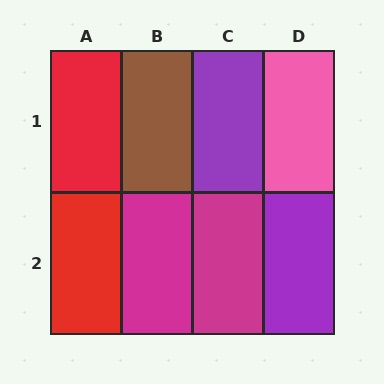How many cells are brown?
1 cell is brown.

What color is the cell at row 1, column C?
Purple.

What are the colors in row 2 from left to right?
Red, magenta, magenta, purple.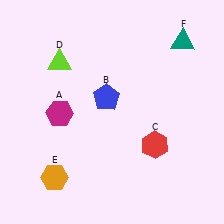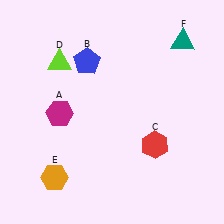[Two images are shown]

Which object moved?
The blue pentagon (B) moved up.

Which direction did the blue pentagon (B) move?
The blue pentagon (B) moved up.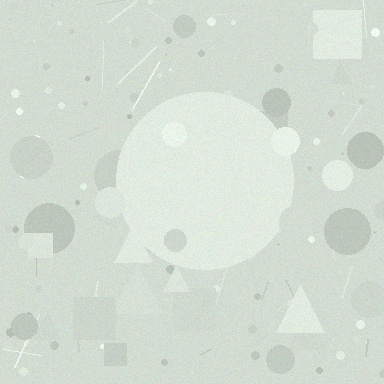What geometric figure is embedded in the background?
A circle is embedded in the background.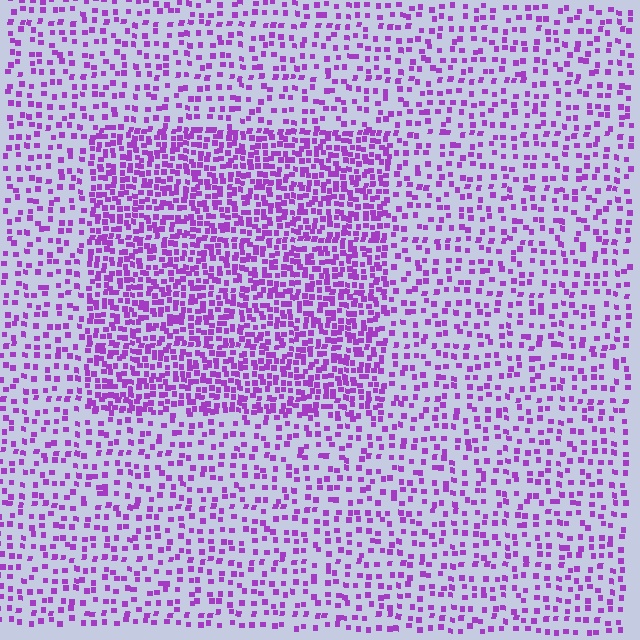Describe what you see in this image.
The image contains small purple elements arranged at two different densities. A rectangle-shaped region is visible where the elements are more densely packed than the surrounding area.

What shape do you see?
I see a rectangle.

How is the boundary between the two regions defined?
The boundary is defined by a change in element density (approximately 2.1x ratio). All elements are the same color, size, and shape.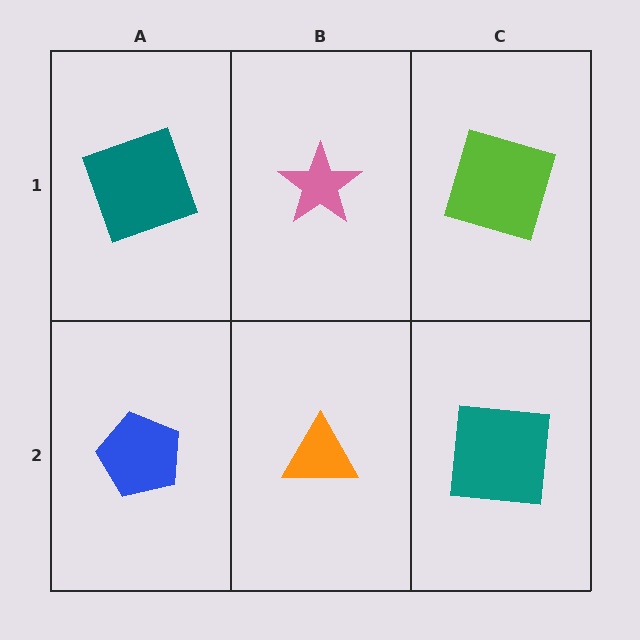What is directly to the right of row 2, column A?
An orange triangle.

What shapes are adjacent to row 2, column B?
A pink star (row 1, column B), a blue pentagon (row 2, column A), a teal square (row 2, column C).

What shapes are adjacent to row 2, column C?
A lime square (row 1, column C), an orange triangle (row 2, column B).